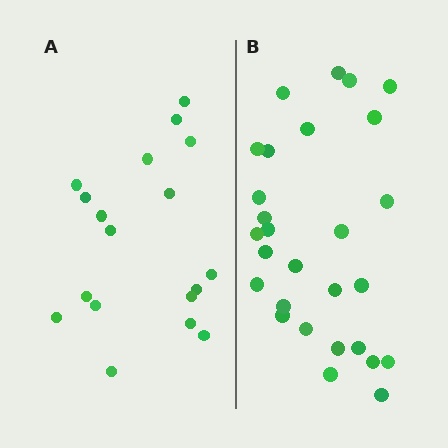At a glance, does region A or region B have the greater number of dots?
Region B (the right region) has more dots.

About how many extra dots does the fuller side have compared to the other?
Region B has roughly 10 or so more dots than region A.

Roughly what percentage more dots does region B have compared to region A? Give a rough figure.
About 55% more.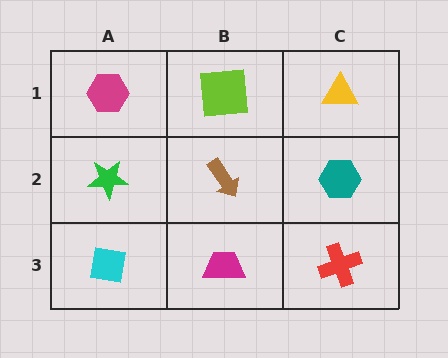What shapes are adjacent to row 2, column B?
A lime square (row 1, column B), a magenta trapezoid (row 3, column B), a green star (row 2, column A), a teal hexagon (row 2, column C).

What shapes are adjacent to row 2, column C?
A yellow triangle (row 1, column C), a red cross (row 3, column C), a brown arrow (row 2, column B).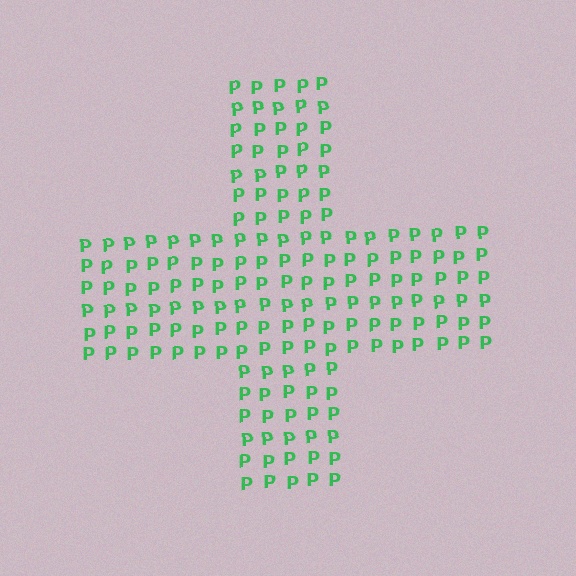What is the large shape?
The large shape is a cross.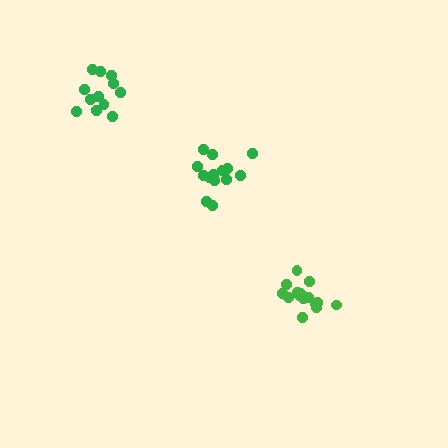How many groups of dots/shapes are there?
There are 3 groups.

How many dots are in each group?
Group 1: 15 dots, Group 2: 12 dots, Group 3: 15 dots (42 total).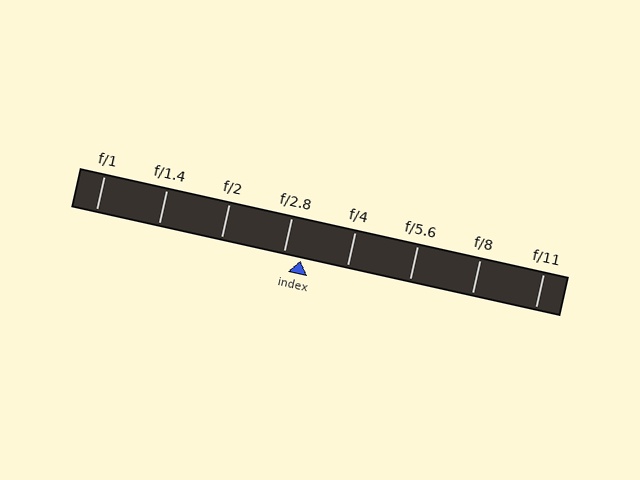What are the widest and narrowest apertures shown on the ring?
The widest aperture shown is f/1 and the narrowest is f/11.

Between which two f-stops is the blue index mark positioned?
The index mark is between f/2.8 and f/4.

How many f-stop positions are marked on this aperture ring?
There are 8 f-stop positions marked.